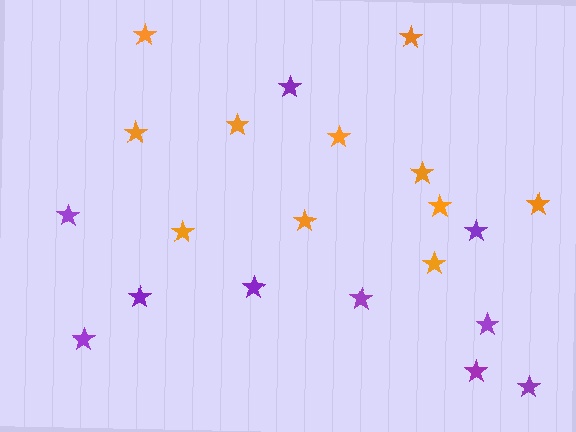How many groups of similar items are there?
There are 2 groups: one group of purple stars (10) and one group of orange stars (11).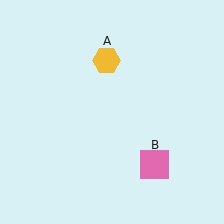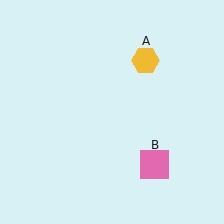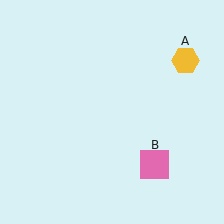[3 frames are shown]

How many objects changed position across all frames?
1 object changed position: yellow hexagon (object A).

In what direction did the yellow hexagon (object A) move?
The yellow hexagon (object A) moved right.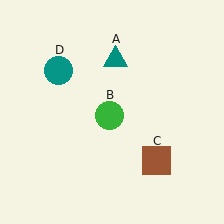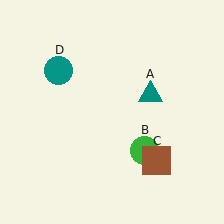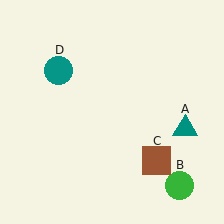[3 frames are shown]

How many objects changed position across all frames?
2 objects changed position: teal triangle (object A), green circle (object B).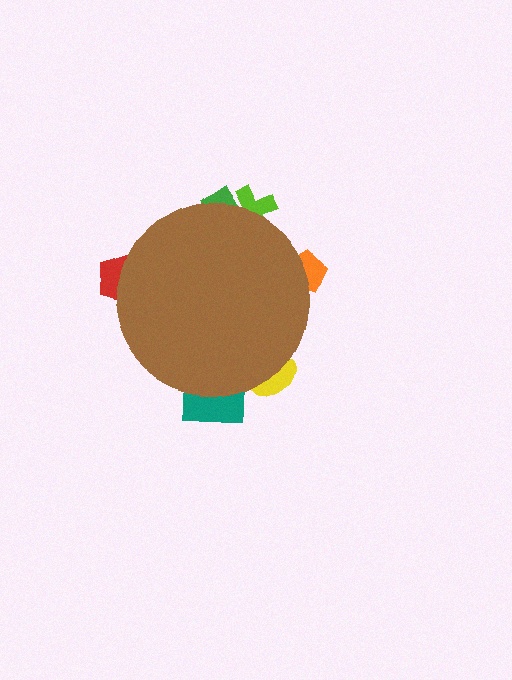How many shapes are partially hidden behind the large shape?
6 shapes are partially hidden.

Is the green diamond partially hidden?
Yes, the green diamond is partially hidden behind the brown circle.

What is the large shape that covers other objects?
A brown circle.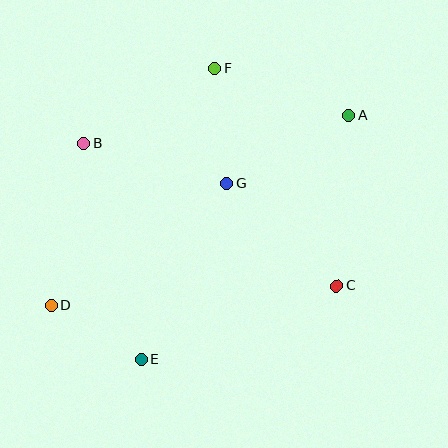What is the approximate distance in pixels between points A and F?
The distance between A and F is approximately 141 pixels.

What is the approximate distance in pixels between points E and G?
The distance between E and G is approximately 196 pixels.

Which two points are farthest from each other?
Points A and D are farthest from each other.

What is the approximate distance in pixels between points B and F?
The distance between B and F is approximately 152 pixels.